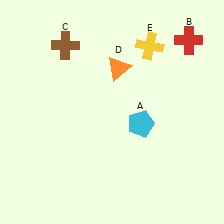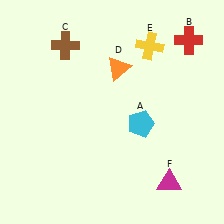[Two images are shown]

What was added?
A magenta triangle (F) was added in Image 2.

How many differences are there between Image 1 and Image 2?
There is 1 difference between the two images.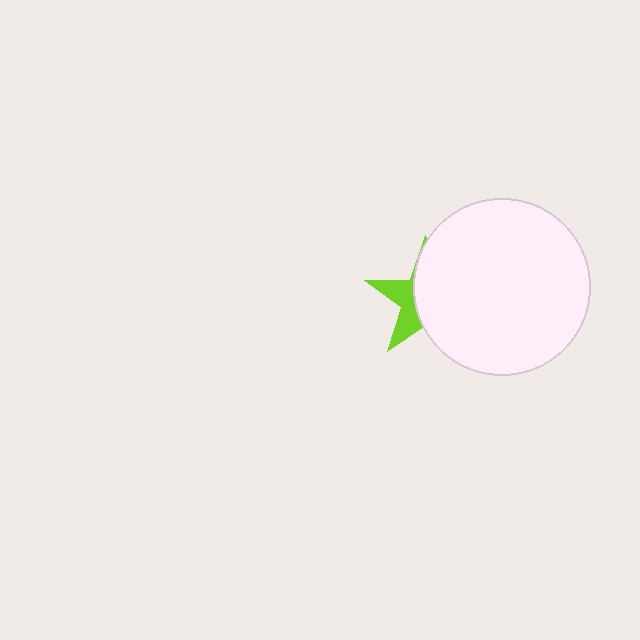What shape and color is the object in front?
The object in front is a white circle.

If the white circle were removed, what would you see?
You would see the complete lime star.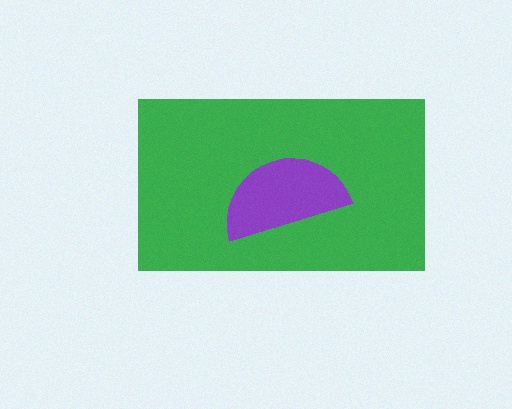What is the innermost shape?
The purple semicircle.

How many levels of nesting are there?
2.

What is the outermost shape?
The green rectangle.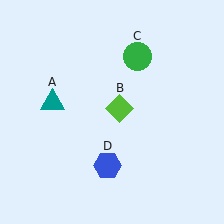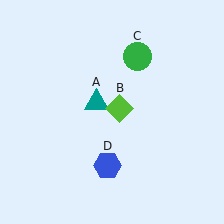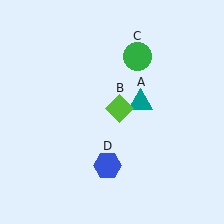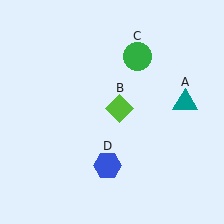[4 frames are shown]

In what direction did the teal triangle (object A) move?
The teal triangle (object A) moved right.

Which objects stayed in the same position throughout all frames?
Lime diamond (object B) and green circle (object C) and blue hexagon (object D) remained stationary.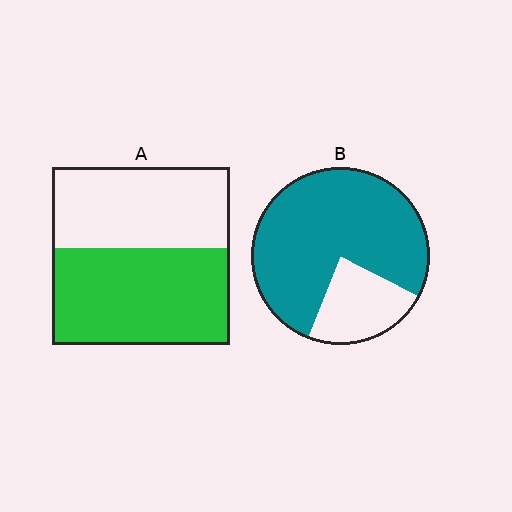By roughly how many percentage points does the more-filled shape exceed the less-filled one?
By roughly 20 percentage points (B over A).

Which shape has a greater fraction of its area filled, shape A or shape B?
Shape B.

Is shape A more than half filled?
Yes.